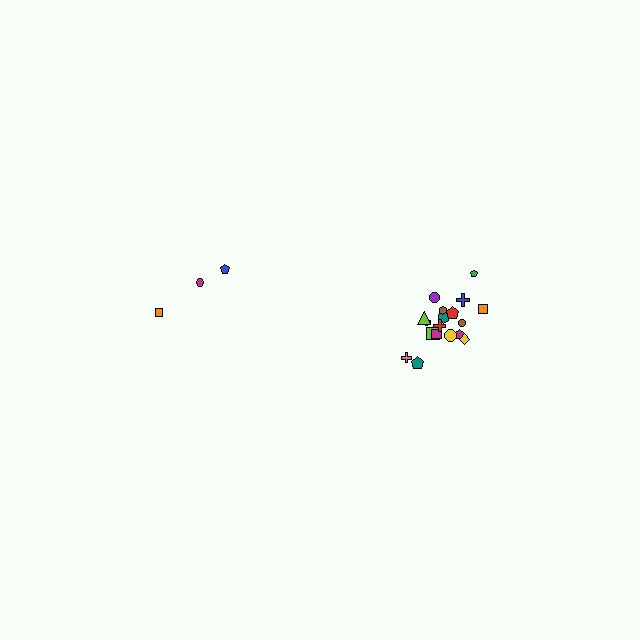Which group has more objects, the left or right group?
The right group.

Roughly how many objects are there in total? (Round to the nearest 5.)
Roughly 20 objects in total.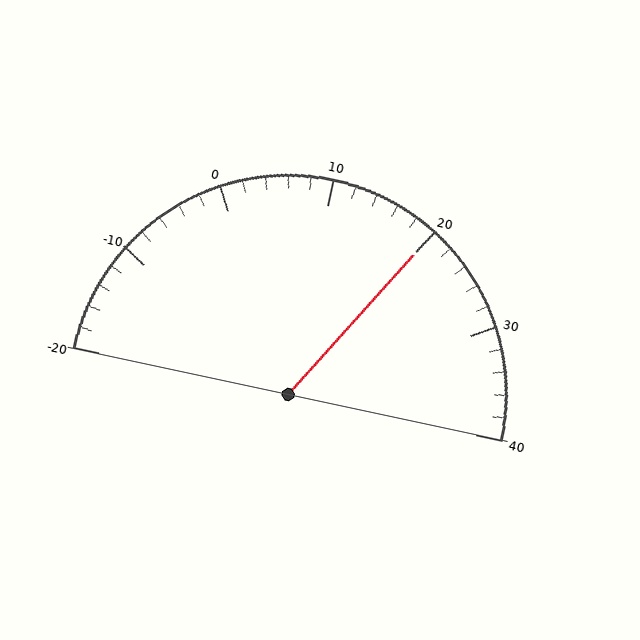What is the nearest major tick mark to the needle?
The nearest major tick mark is 20.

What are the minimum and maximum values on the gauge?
The gauge ranges from -20 to 40.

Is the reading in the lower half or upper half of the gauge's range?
The reading is in the upper half of the range (-20 to 40).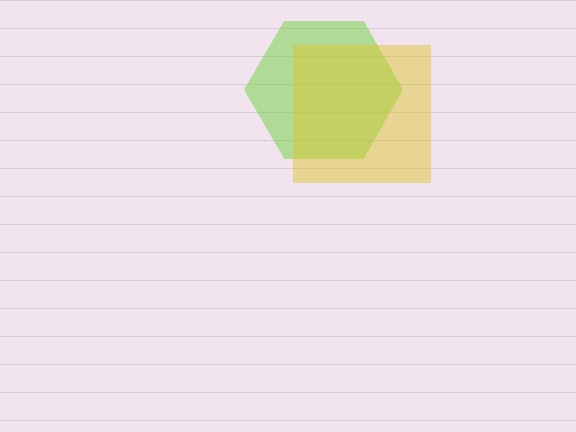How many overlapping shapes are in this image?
There are 2 overlapping shapes in the image.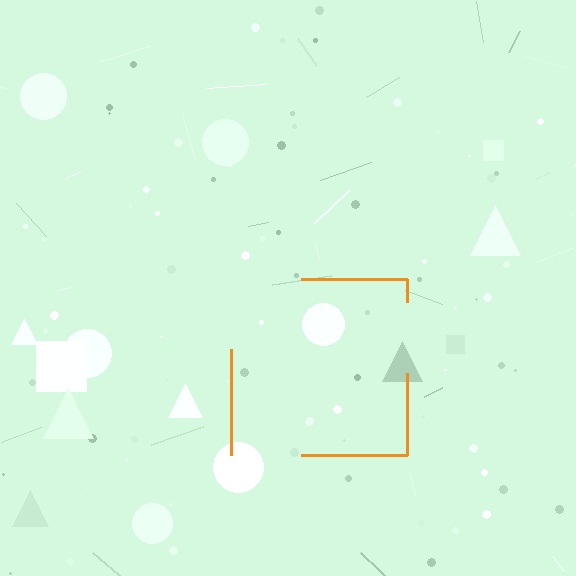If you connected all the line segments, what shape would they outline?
They would outline a square.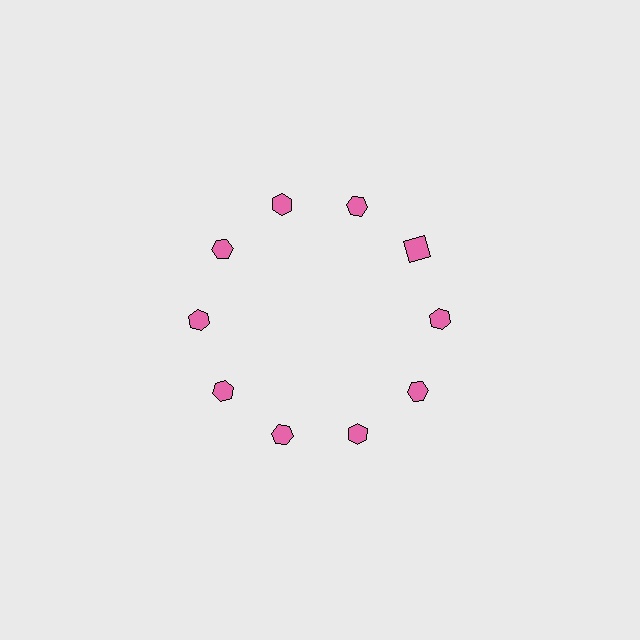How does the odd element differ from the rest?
It has a different shape: square instead of hexagon.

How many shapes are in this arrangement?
There are 10 shapes arranged in a ring pattern.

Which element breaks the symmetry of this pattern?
The pink square at roughly the 2 o'clock position breaks the symmetry. All other shapes are pink hexagons.